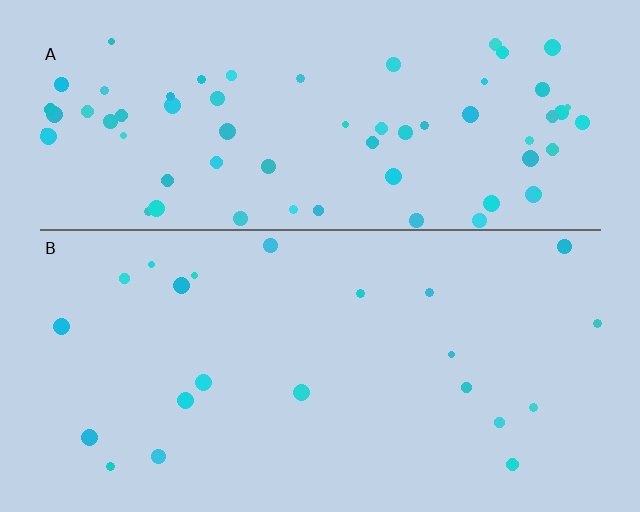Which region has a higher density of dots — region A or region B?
A (the top).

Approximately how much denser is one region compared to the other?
Approximately 3.1× — region A over region B.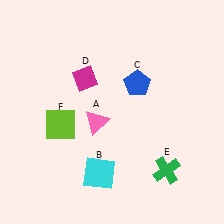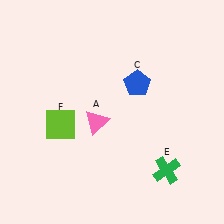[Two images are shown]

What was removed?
The magenta diamond (D), the cyan square (B) were removed in Image 2.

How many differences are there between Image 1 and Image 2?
There are 2 differences between the two images.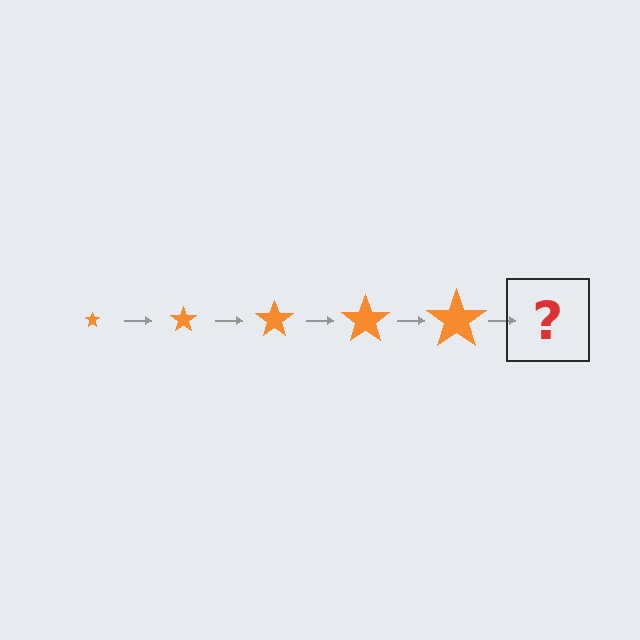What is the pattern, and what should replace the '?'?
The pattern is that the star gets progressively larger each step. The '?' should be an orange star, larger than the previous one.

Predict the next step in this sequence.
The next step is an orange star, larger than the previous one.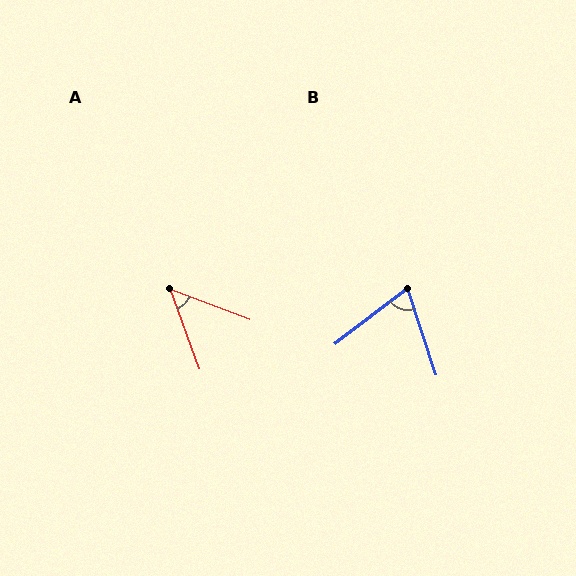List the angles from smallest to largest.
A (49°), B (71°).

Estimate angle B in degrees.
Approximately 71 degrees.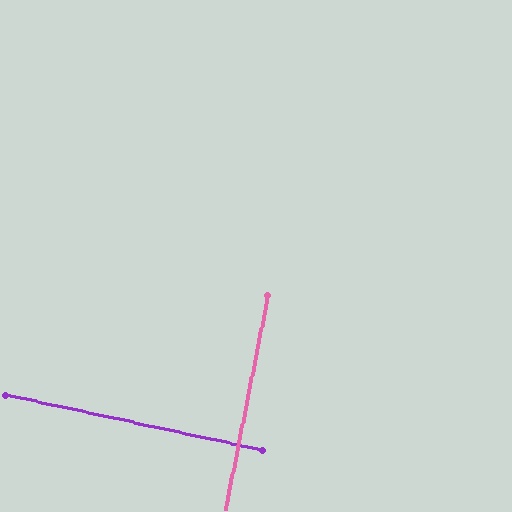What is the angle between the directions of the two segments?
Approximately 89 degrees.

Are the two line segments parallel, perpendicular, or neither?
Perpendicular — they meet at approximately 89°.